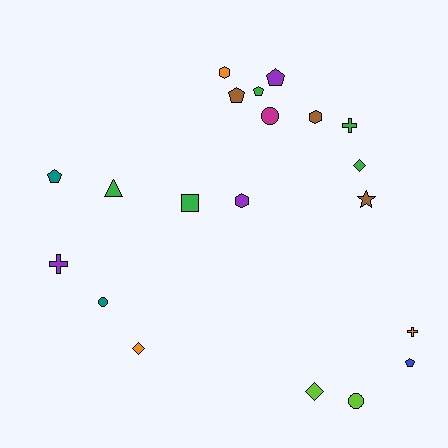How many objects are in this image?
There are 20 objects.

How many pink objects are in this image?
There are no pink objects.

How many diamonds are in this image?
There are 3 diamonds.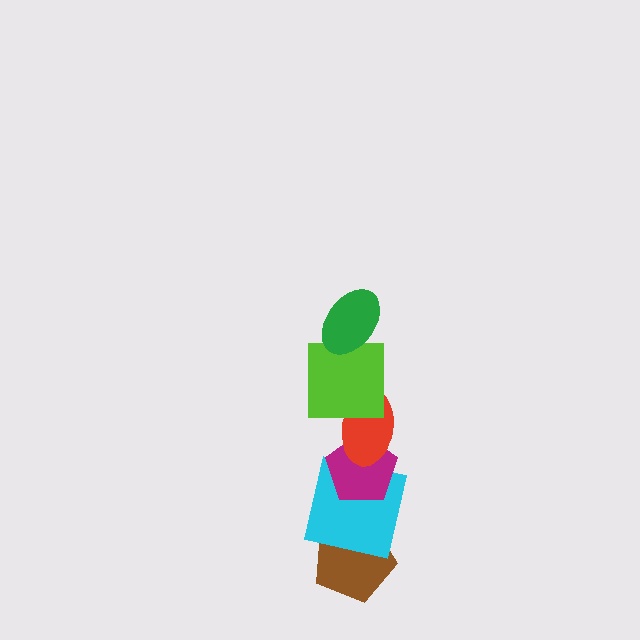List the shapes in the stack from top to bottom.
From top to bottom: the green ellipse, the lime square, the red ellipse, the magenta pentagon, the cyan square, the brown pentagon.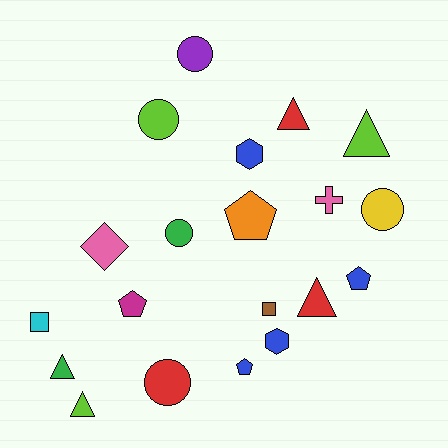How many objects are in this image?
There are 20 objects.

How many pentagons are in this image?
There are 4 pentagons.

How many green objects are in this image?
There are 2 green objects.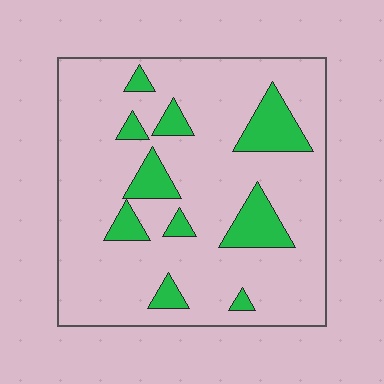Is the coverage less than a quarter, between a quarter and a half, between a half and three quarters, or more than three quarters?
Less than a quarter.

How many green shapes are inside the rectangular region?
10.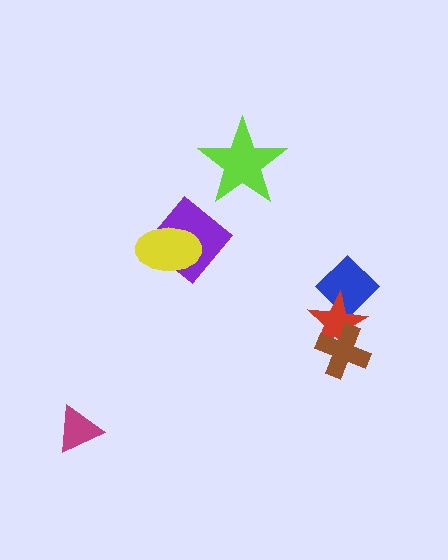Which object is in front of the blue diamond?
The red star is in front of the blue diamond.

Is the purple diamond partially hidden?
Yes, it is partially covered by another shape.